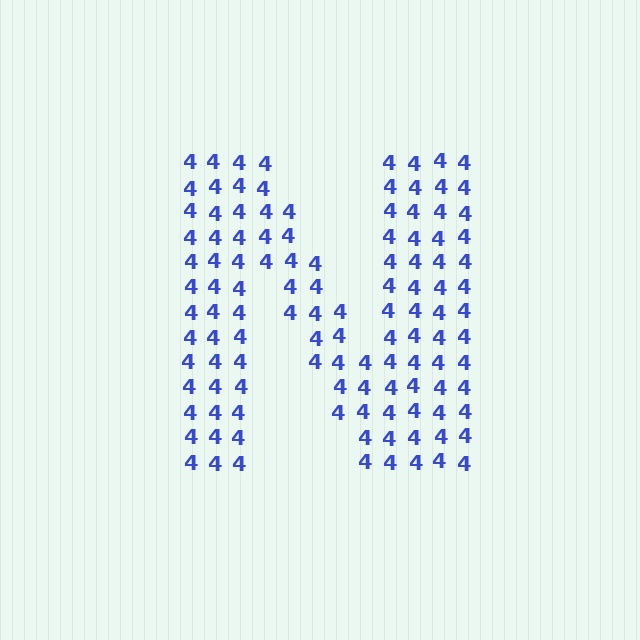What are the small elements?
The small elements are digit 4's.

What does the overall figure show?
The overall figure shows the letter N.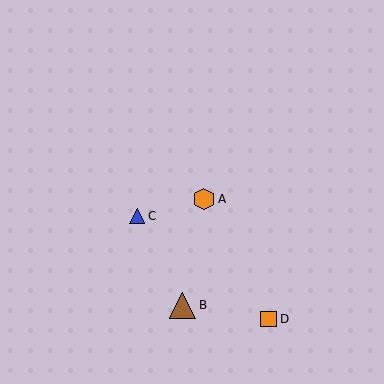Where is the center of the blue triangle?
The center of the blue triangle is at (137, 216).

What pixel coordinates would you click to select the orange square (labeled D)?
Click at (269, 319) to select the orange square D.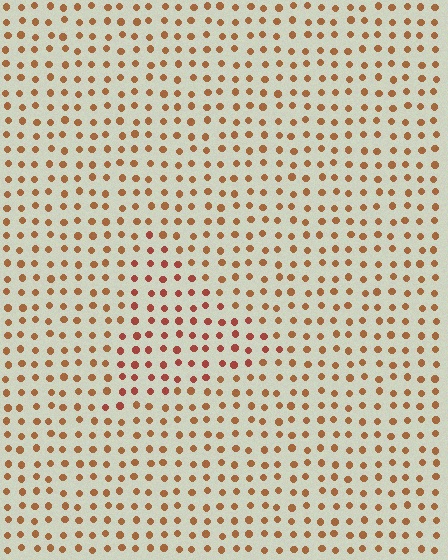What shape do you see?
I see a triangle.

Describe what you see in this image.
The image is filled with small brown elements in a uniform arrangement. A triangle-shaped region is visible where the elements are tinted to a slightly different hue, forming a subtle color boundary.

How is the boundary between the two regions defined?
The boundary is defined purely by a slight shift in hue (about 20 degrees). Spacing, size, and orientation are identical on both sides.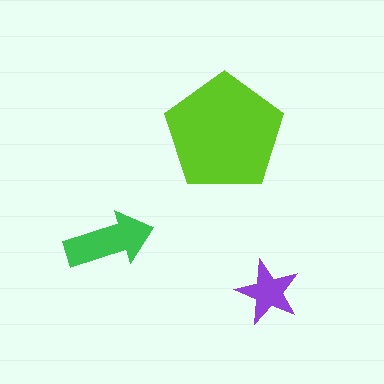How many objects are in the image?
There are 3 objects in the image.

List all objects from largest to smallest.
The lime pentagon, the green arrow, the purple star.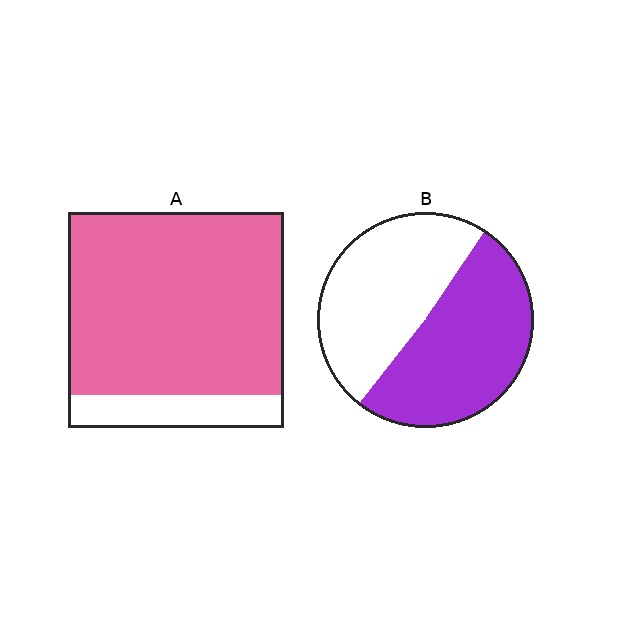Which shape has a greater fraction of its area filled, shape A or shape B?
Shape A.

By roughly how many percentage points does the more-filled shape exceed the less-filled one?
By roughly 35 percentage points (A over B).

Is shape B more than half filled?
Roughly half.